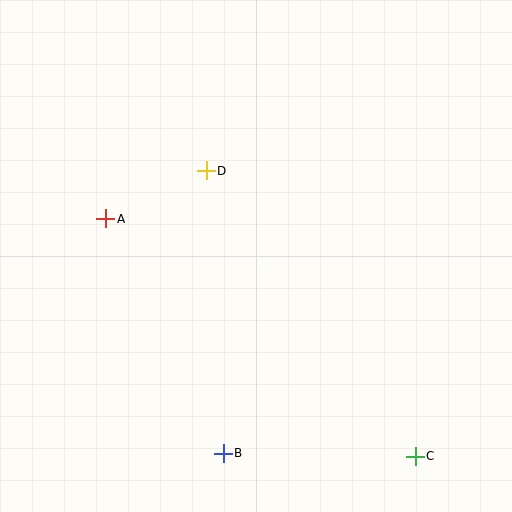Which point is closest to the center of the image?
Point D at (206, 171) is closest to the center.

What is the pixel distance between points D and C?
The distance between D and C is 354 pixels.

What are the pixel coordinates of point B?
Point B is at (223, 453).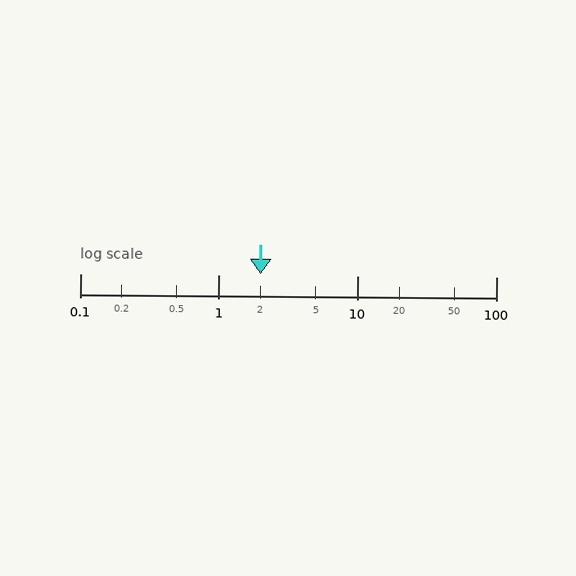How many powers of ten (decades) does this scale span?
The scale spans 3 decades, from 0.1 to 100.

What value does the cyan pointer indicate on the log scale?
The pointer indicates approximately 2.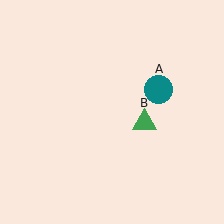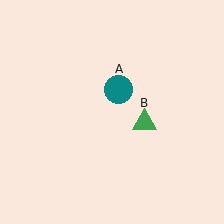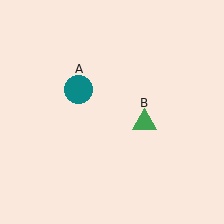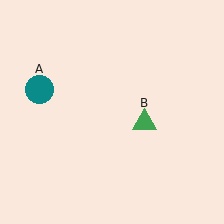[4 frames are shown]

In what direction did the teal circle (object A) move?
The teal circle (object A) moved left.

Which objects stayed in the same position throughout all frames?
Green triangle (object B) remained stationary.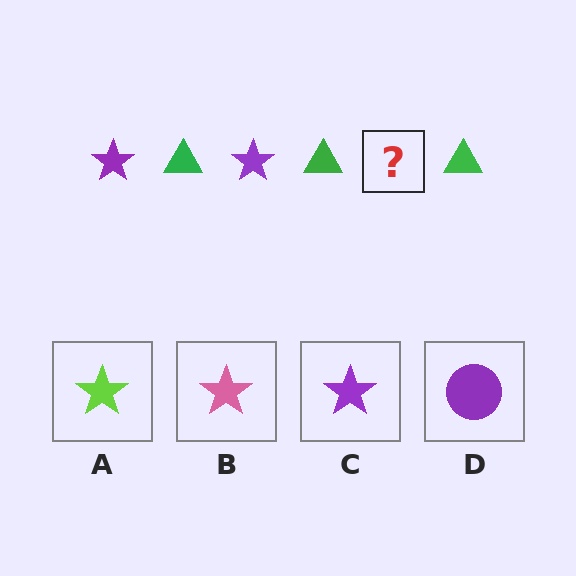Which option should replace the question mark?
Option C.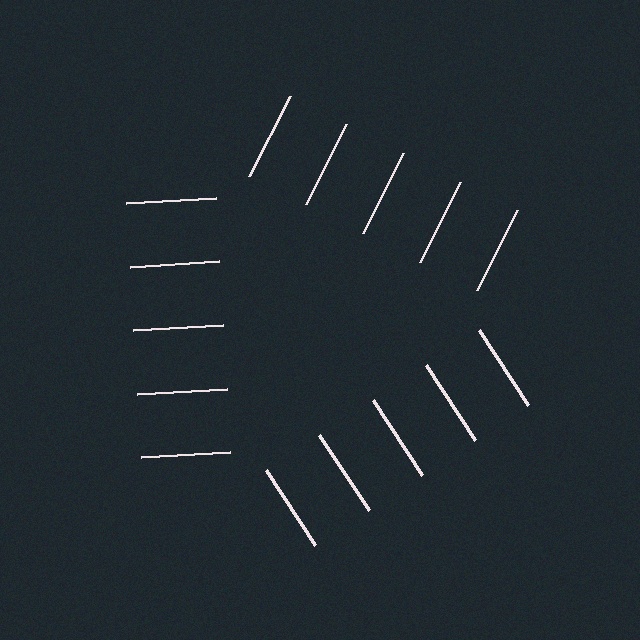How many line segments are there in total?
15 — 5 along each of the 3 edges.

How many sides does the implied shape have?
3 sides — the line-ends trace a triangle.